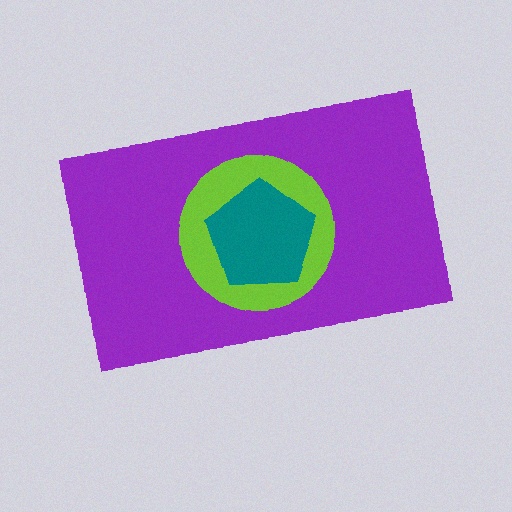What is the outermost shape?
The purple rectangle.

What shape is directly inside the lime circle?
The teal pentagon.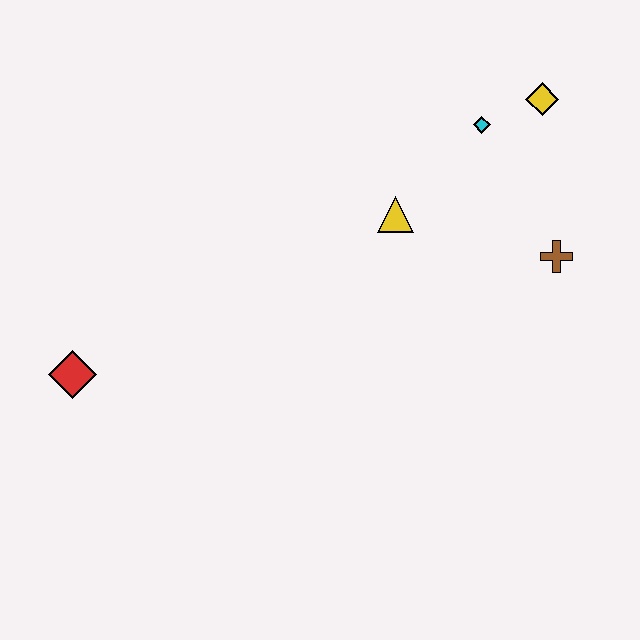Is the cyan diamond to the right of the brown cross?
No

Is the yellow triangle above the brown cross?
Yes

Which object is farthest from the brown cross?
The red diamond is farthest from the brown cross.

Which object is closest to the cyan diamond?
The yellow diamond is closest to the cyan diamond.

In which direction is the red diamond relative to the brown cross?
The red diamond is to the left of the brown cross.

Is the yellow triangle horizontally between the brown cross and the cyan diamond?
No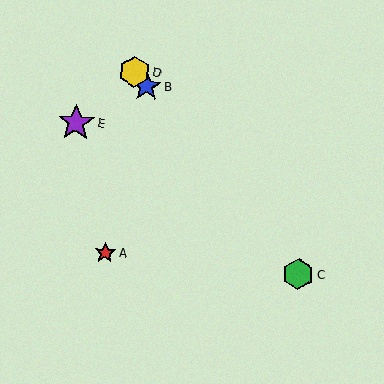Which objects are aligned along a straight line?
Objects B, C, D are aligned along a straight line.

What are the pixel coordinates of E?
Object E is at (76, 123).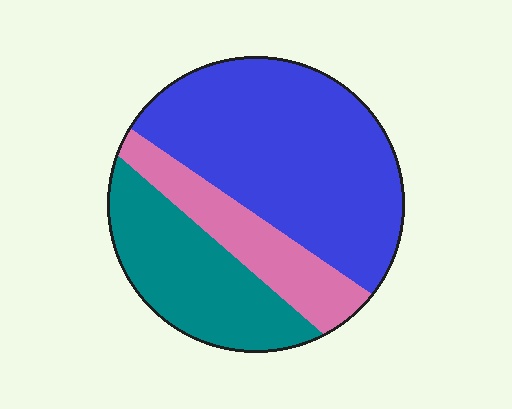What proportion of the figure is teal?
Teal takes up between a sixth and a third of the figure.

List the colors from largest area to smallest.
From largest to smallest: blue, teal, pink.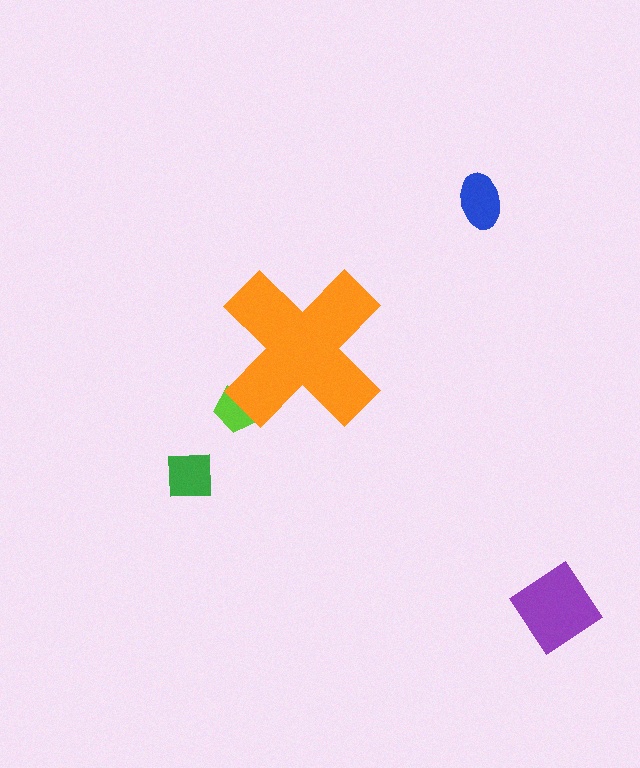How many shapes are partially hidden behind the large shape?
1 shape is partially hidden.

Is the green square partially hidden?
No, the green square is fully visible.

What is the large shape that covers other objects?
An orange cross.